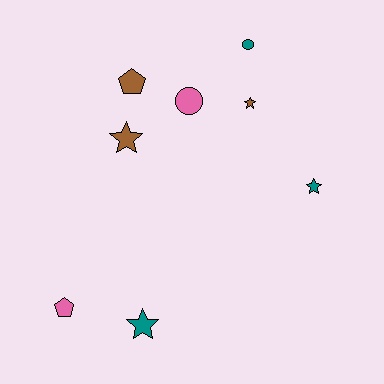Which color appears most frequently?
Brown, with 3 objects.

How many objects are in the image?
There are 8 objects.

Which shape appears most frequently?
Star, with 4 objects.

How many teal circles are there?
There is 1 teal circle.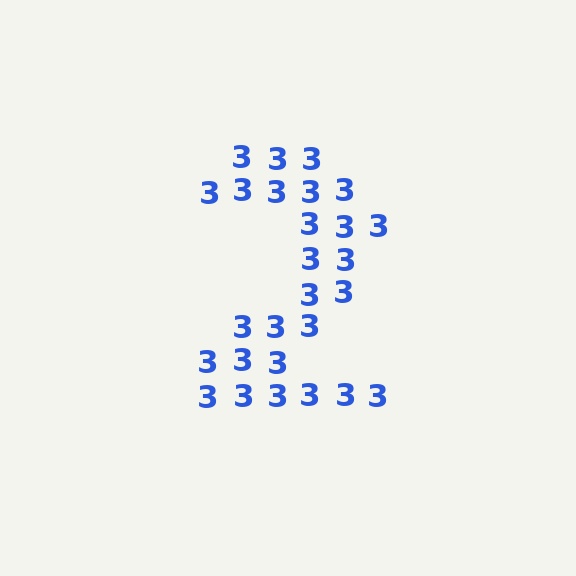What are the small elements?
The small elements are digit 3's.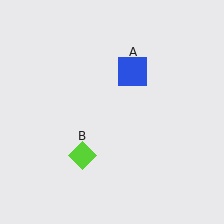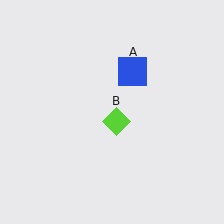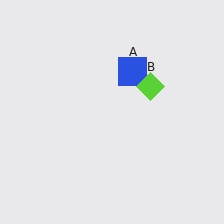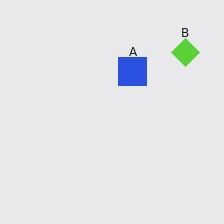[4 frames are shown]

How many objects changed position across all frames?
1 object changed position: lime diamond (object B).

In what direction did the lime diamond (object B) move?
The lime diamond (object B) moved up and to the right.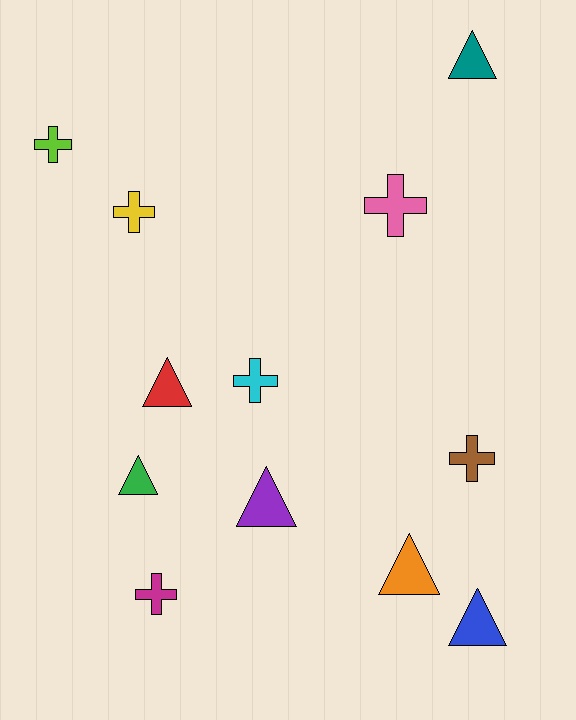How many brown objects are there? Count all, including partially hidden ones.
There is 1 brown object.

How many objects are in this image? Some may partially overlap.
There are 12 objects.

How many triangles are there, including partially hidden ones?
There are 6 triangles.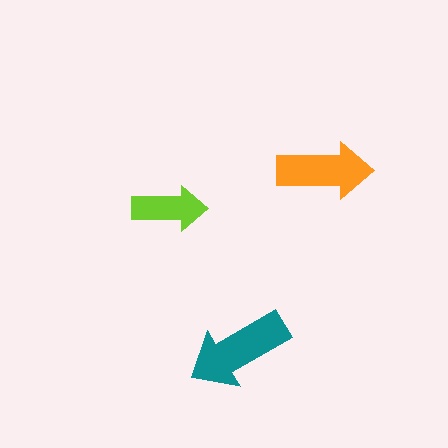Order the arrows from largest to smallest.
the teal one, the orange one, the lime one.